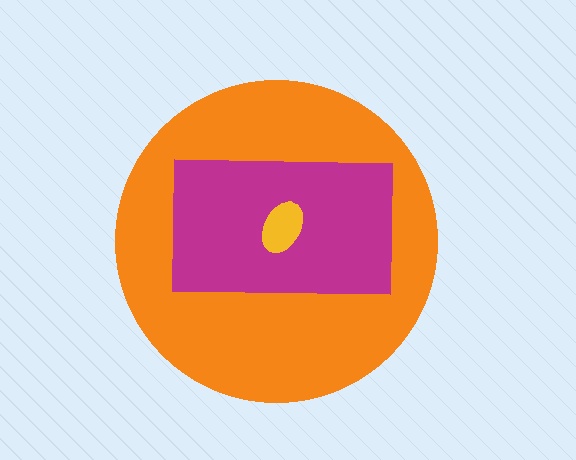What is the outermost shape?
The orange circle.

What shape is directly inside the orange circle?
The magenta rectangle.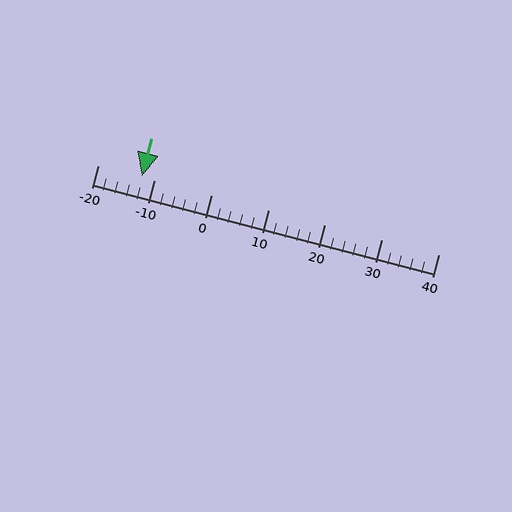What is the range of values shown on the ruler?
The ruler shows values from -20 to 40.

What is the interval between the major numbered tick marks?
The major tick marks are spaced 10 units apart.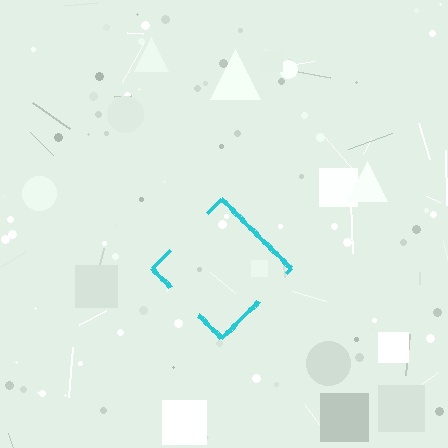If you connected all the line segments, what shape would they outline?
They would outline a diamond.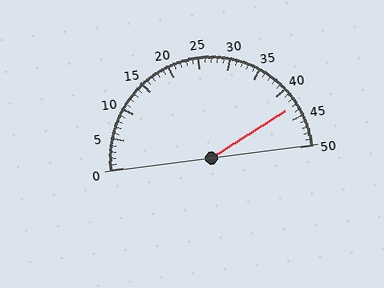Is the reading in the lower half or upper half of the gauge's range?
The reading is in the upper half of the range (0 to 50).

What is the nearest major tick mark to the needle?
The nearest major tick mark is 45.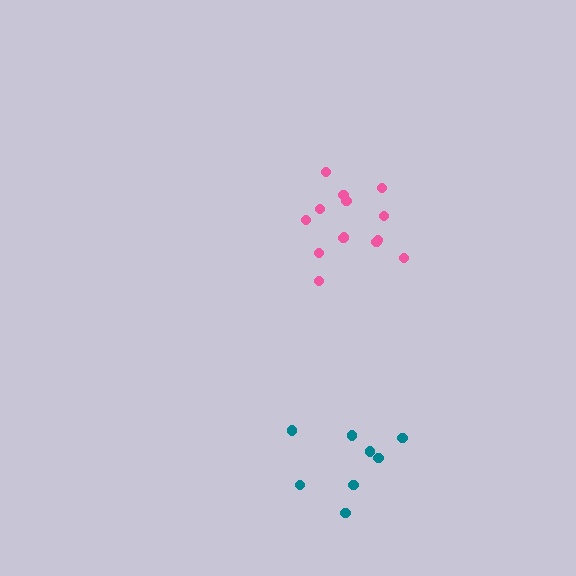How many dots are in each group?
Group 1: 8 dots, Group 2: 14 dots (22 total).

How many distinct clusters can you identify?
There are 2 distinct clusters.